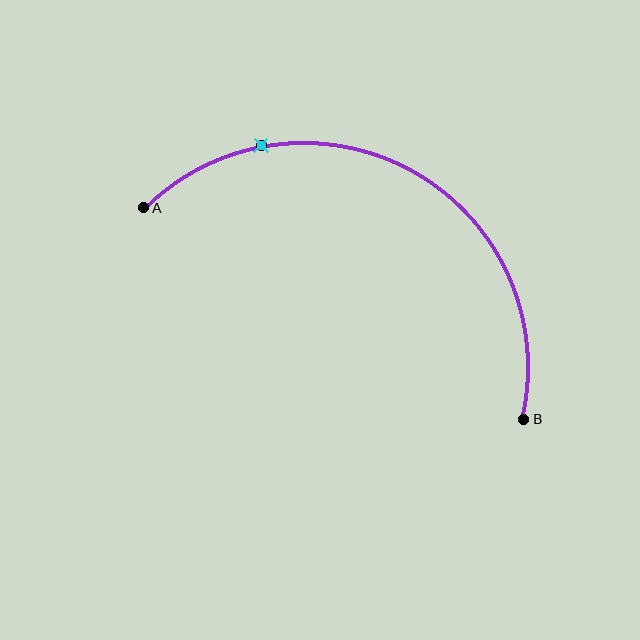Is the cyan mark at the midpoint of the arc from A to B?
No. The cyan mark lies on the arc but is closer to endpoint A. The arc midpoint would be at the point on the curve equidistant along the arc from both A and B.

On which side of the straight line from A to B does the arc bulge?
The arc bulges above the straight line connecting A and B.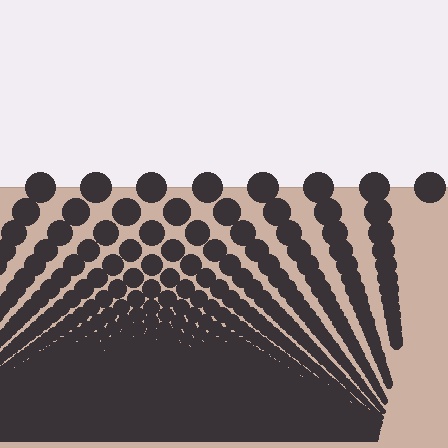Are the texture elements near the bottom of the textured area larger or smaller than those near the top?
Smaller. The gradient is inverted — elements near the bottom are smaller and denser.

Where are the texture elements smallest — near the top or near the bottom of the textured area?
Near the bottom.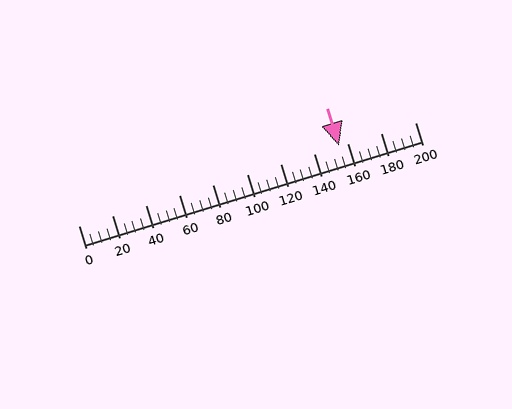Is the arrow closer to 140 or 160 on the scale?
The arrow is closer to 160.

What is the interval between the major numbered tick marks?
The major tick marks are spaced 20 units apart.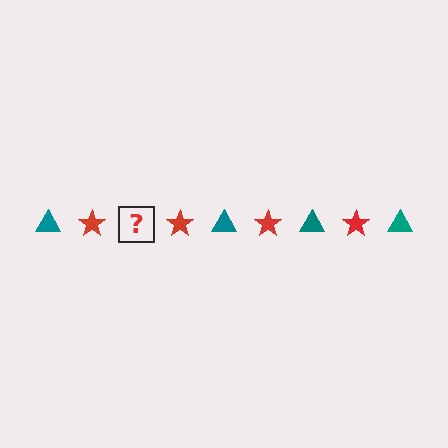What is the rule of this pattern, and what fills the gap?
The rule is that the pattern alternates between teal triangle and red star. The gap should be filled with a teal triangle.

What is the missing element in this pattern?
The missing element is a teal triangle.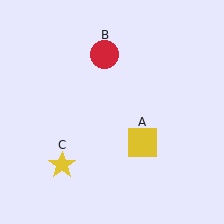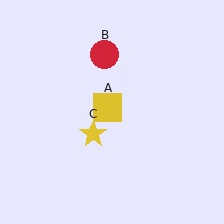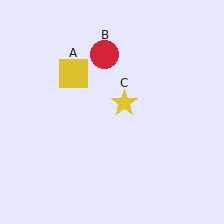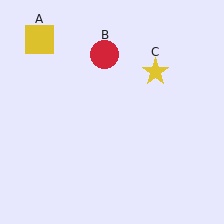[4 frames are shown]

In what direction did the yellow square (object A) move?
The yellow square (object A) moved up and to the left.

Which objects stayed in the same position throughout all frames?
Red circle (object B) remained stationary.